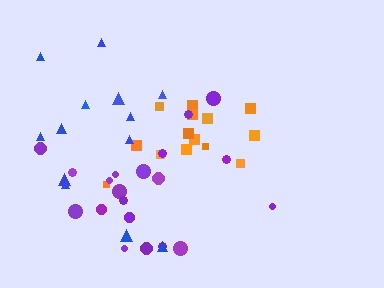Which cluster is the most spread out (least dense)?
Blue.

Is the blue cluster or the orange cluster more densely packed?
Orange.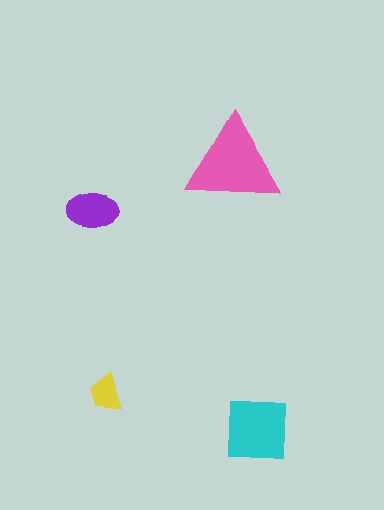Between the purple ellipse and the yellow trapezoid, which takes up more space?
The purple ellipse.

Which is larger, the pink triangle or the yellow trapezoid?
The pink triangle.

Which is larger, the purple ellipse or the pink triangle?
The pink triangle.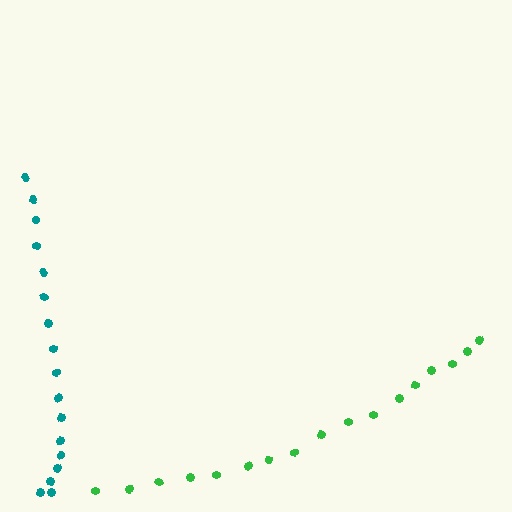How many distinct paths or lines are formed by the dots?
There are 2 distinct paths.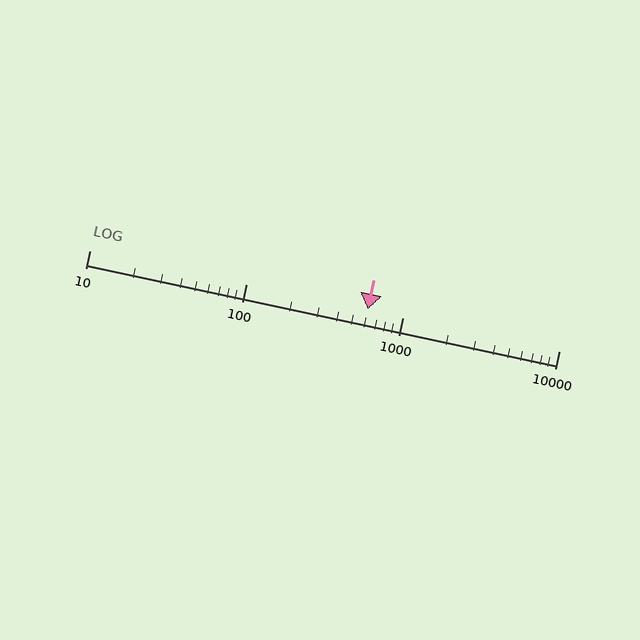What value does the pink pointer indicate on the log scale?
The pointer indicates approximately 600.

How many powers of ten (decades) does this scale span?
The scale spans 3 decades, from 10 to 10000.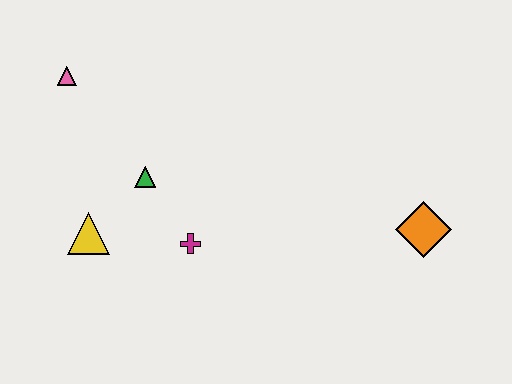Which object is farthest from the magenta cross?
The orange diamond is farthest from the magenta cross.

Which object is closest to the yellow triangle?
The green triangle is closest to the yellow triangle.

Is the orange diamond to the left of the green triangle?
No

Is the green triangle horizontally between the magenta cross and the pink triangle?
Yes